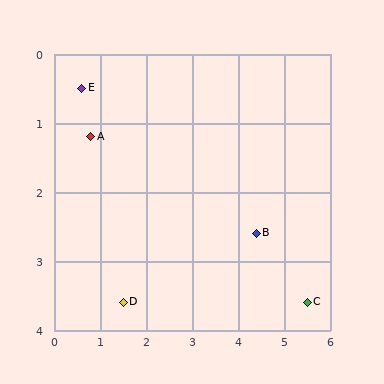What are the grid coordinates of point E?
Point E is at approximately (0.6, 0.5).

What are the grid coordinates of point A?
Point A is at approximately (0.8, 1.2).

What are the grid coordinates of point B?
Point B is at approximately (4.4, 2.6).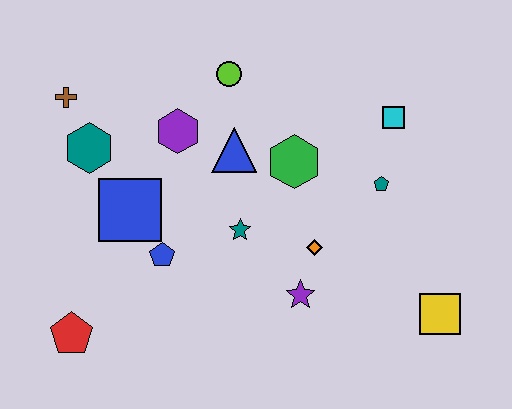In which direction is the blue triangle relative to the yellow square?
The blue triangle is to the left of the yellow square.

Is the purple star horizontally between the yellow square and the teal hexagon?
Yes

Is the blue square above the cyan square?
No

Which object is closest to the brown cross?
The teal hexagon is closest to the brown cross.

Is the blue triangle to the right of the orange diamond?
No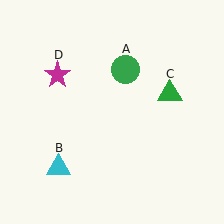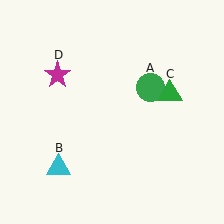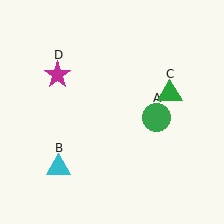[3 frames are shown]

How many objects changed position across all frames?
1 object changed position: green circle (object A).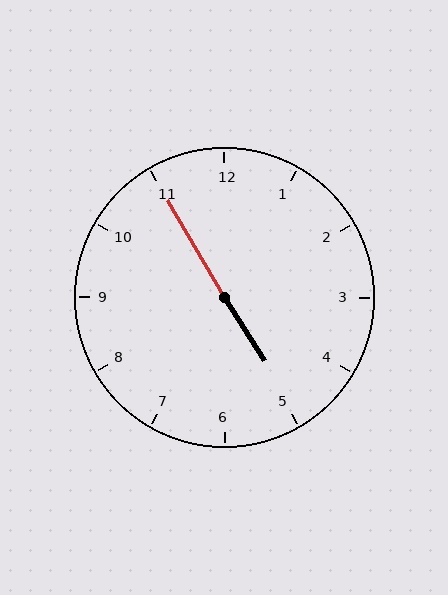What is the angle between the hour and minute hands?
Approximately 178 degrees.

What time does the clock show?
4:55.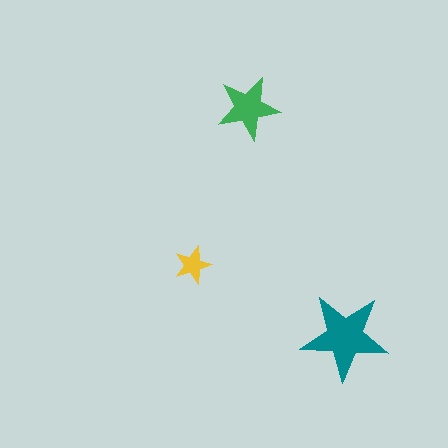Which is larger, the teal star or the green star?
The teal one.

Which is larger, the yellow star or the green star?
The green one.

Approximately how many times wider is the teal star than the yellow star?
About 2.5 times wider.